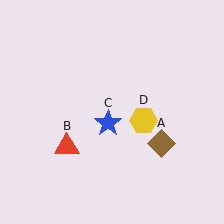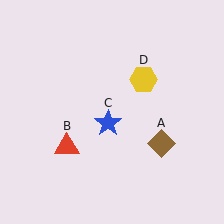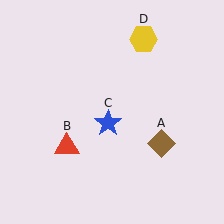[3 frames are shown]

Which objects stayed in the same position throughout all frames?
Brown diamond (object A) and red triangle (object B) and blue star (object C) remained stationary.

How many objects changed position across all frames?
1 object changed position: yellow hexagon (object D).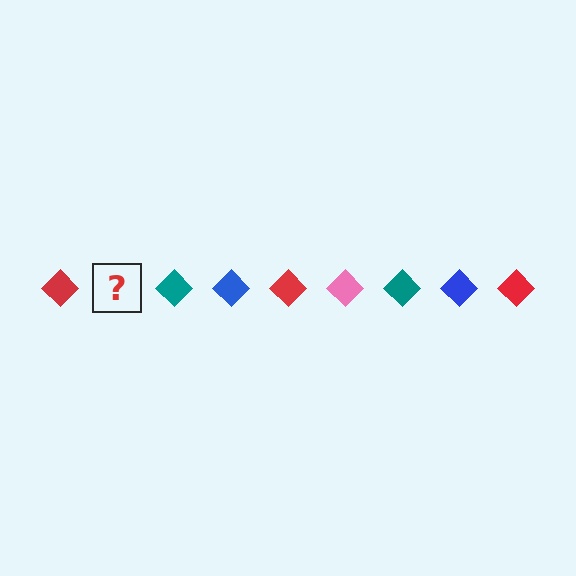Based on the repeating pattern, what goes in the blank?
The blank should be a pink diamond.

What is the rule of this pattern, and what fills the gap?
The rule is that the pattern cycles through red, pink, teal, blue diamonds. The gap should be filled with a pink diamond.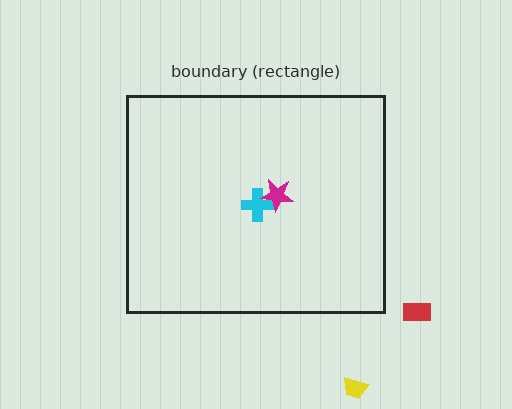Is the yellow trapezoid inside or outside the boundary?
Outside.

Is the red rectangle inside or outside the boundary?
Outside.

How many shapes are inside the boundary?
2 inside, 2 outside.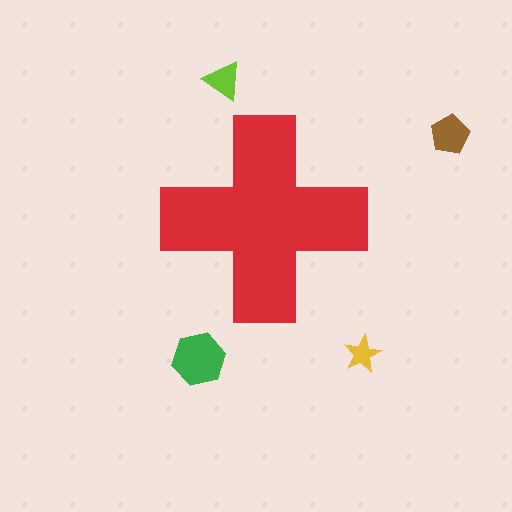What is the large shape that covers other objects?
A red cross.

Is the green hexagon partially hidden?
No, the green hexagon is fully visible.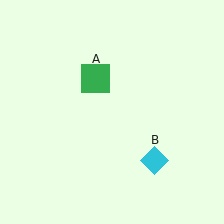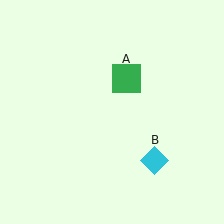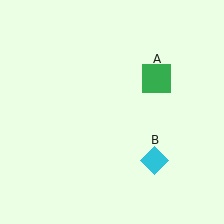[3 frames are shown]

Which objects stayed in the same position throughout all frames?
Cyan diamond (object B) remained stationary.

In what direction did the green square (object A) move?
The green square (object A) moved right.